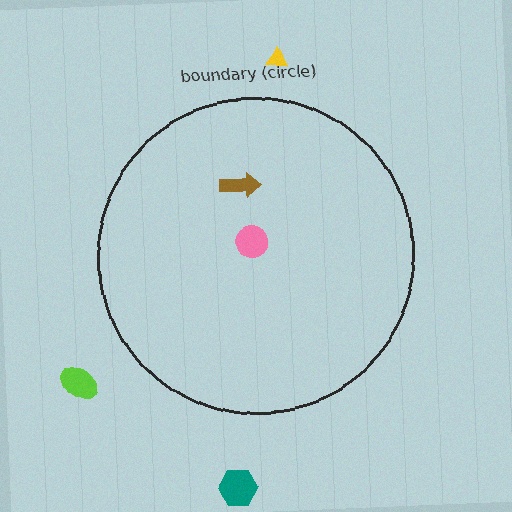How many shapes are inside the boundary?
2 inside, 3 outside.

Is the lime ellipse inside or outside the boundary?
Outside.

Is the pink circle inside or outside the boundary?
Inside.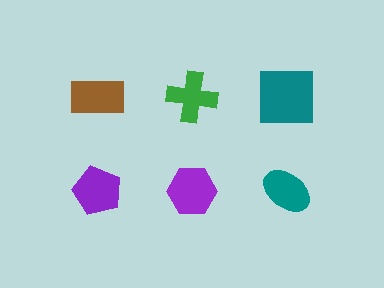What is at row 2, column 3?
A teal ellipse.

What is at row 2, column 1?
A purple pentagon.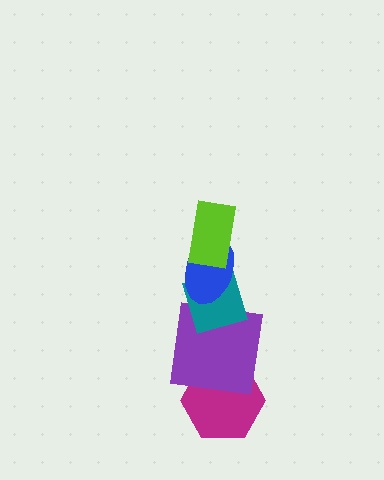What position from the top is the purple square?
The purple square is 4th from the top.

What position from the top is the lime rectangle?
The lime rectangle is 1st from the top.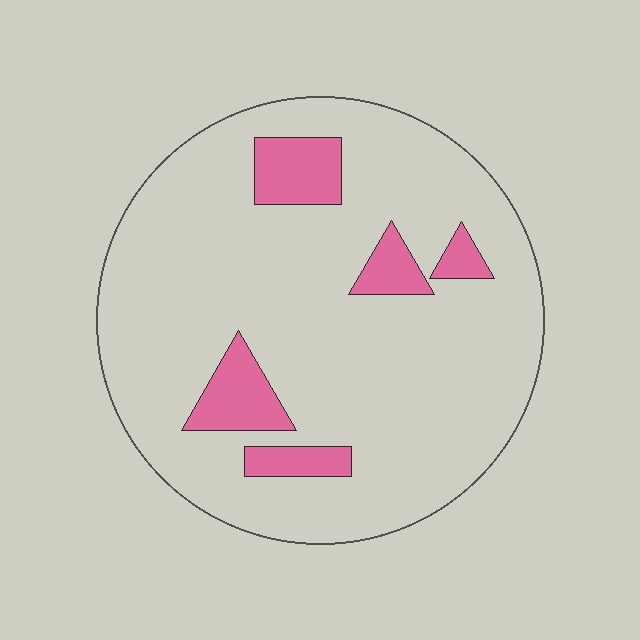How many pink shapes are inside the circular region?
5.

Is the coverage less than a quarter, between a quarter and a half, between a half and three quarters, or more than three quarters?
Less than a quarter.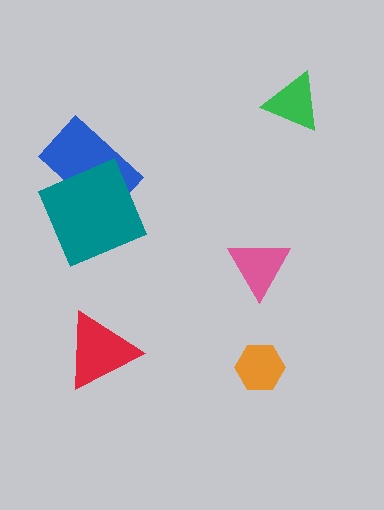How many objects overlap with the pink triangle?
0 objects overlap with the pink triangle.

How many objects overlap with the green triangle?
0 objects overlap with the green triangle.